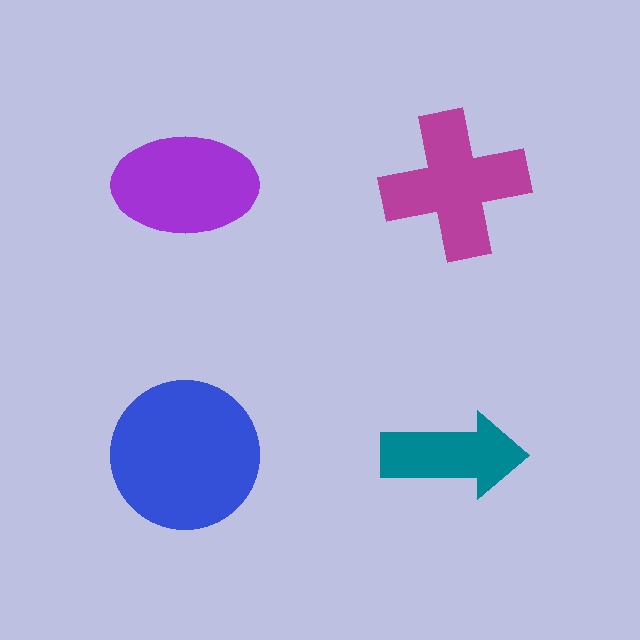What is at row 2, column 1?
A blue circle.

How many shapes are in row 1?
2 shapes.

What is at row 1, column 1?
A purple ellipse.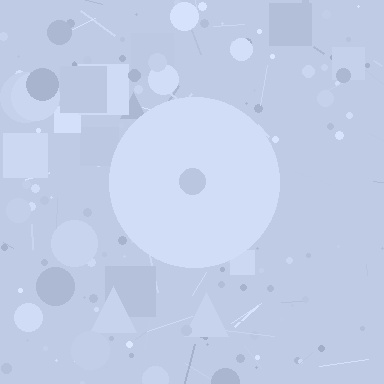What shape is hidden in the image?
A circle is hidden in the image.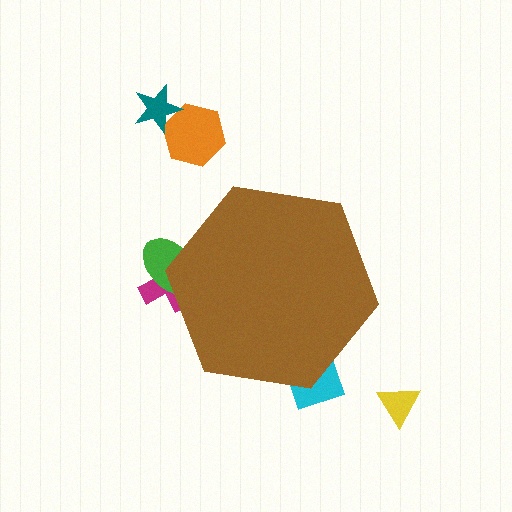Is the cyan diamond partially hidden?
Yes, the cyan diamond is partially hidden behind the brown hexagon.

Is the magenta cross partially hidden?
Yes, the magenta cross is partially hidden behind the brown hexagon.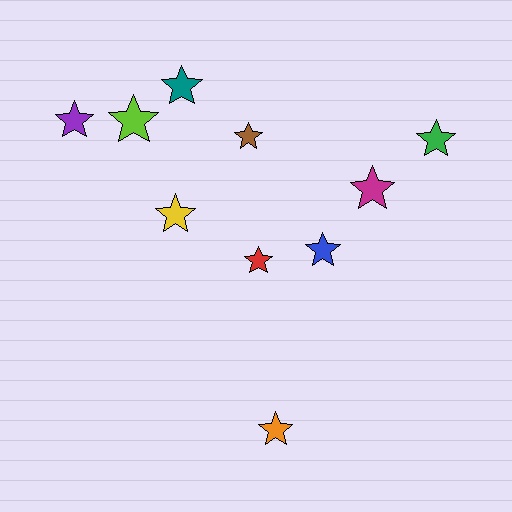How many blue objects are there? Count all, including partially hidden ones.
There is 1 blue object.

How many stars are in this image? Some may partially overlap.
There are 10 stars.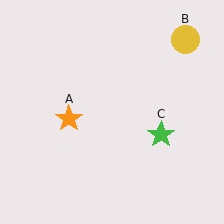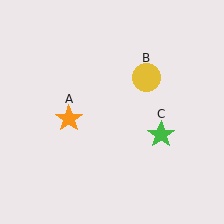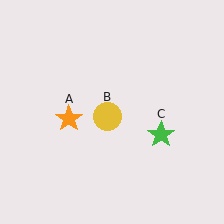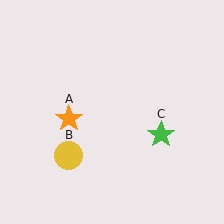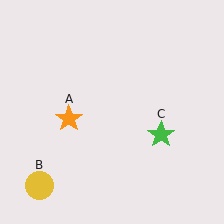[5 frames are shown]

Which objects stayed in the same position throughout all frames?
Orange star (object A) and green star (object C) remained stationary.